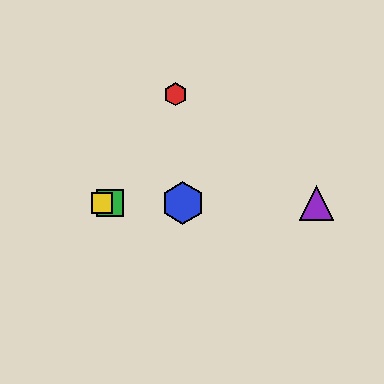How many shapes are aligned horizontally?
4 shapes (the blue hexagon, the green square, the yellow square, the purple triangle) are aligned horizontally.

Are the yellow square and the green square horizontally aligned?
Yes, both are at y≈203.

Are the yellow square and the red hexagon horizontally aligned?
No, the yellow square is at y≈203 and the red hexagon is at y≈94.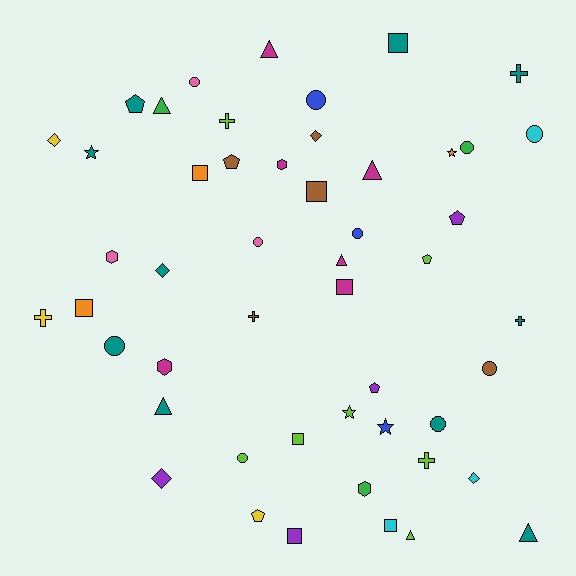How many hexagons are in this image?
There are 4 hexagons.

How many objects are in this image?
There are 50 objects.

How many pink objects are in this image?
There are 3 pink objects.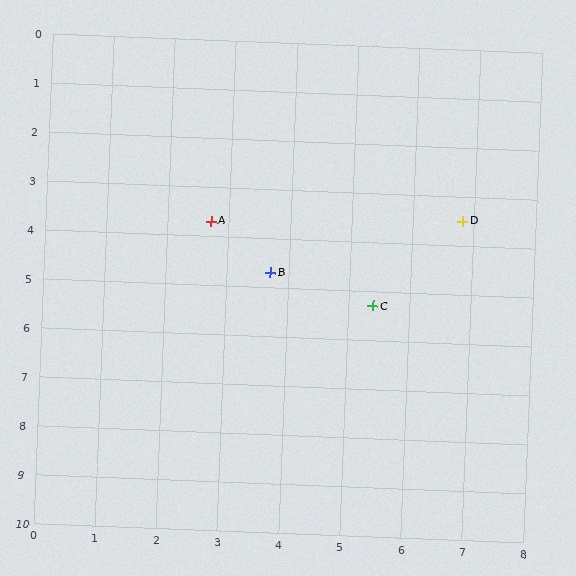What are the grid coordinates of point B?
Point B is at approximately (3.7, 4.7).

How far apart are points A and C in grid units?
Points A and C are about 3.1 grid units apart.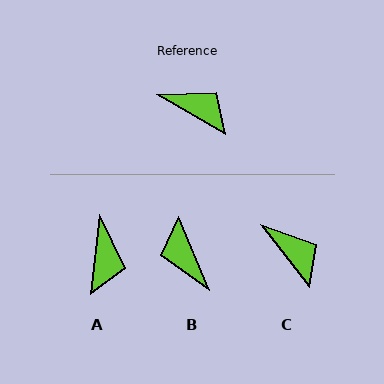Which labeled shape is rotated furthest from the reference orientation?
B, about 143 degrees away.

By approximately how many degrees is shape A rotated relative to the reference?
Approximately 66 degrees clockwise.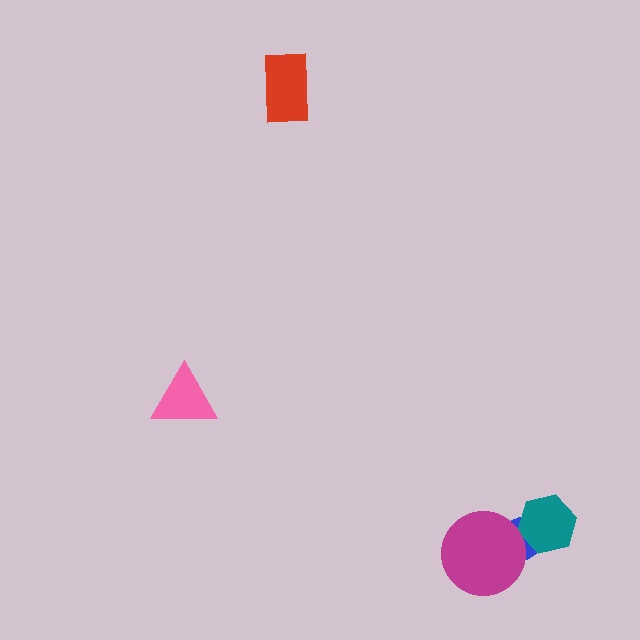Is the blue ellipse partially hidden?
Yes, it is partially covered by another shape.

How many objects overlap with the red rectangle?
0 objects overlap with the red rectangle.